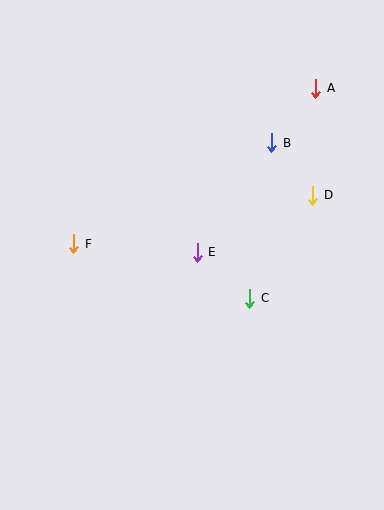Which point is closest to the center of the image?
Point E at (197, 252) is closest to the center.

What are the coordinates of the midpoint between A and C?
The midpoint between A and C is at (283, 193).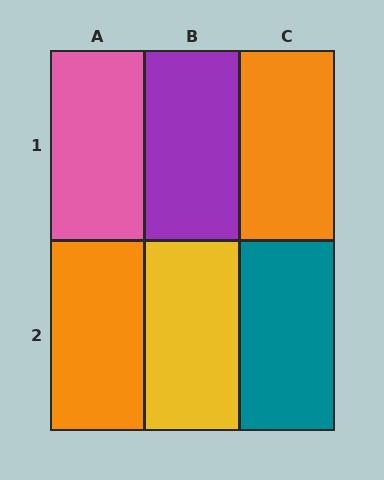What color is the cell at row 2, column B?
Yellow.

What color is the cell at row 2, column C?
Teal.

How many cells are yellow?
1 cell is yellow.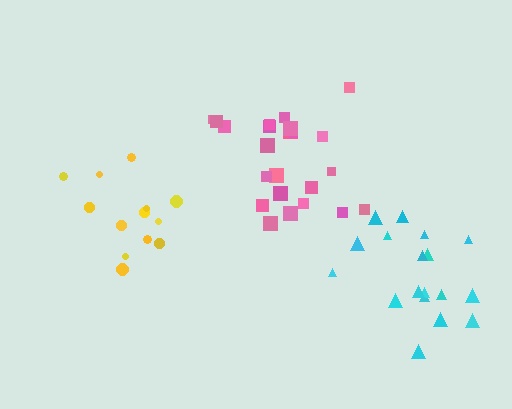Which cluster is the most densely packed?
Pink.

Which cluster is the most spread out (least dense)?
Yellow.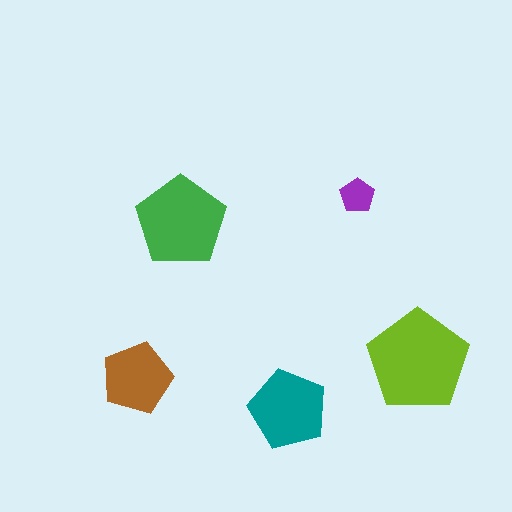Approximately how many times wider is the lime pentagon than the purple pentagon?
About 3 times wider.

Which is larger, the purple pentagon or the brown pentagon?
The brown one.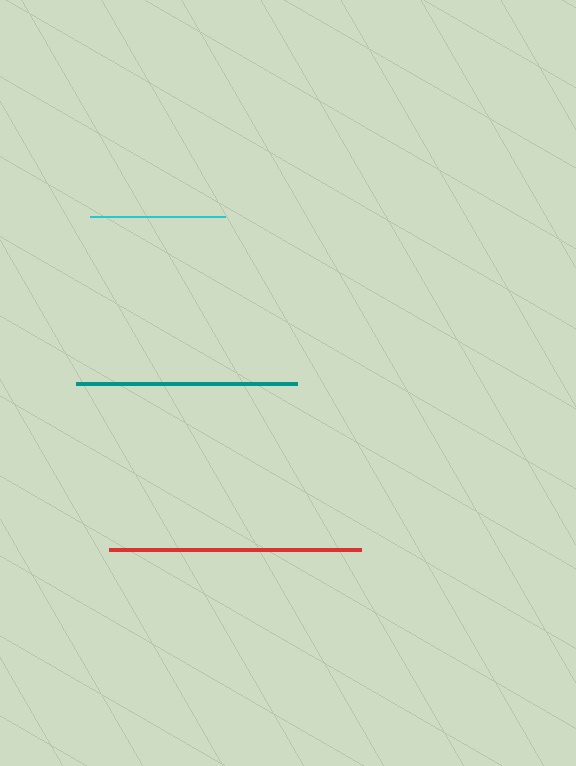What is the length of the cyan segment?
The cyan segment is approximately 135 pixels long.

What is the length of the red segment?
The red segment is approximately 252 pixels long.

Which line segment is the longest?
The red line is the longest at approximately 252 pixels.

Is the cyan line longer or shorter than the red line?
The red line is longer than the cyan line.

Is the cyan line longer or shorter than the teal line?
The teal line is longer than the cyan line.